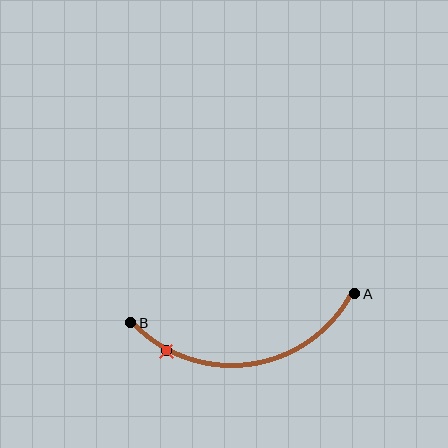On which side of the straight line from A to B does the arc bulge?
The arc bulges below the straight line connecting A and B.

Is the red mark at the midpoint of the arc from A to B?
No. The red mark lies on the arc but is closer to endpoint B. The arc midpoint would be at the point on the curve equidistant along the arc from both A and B.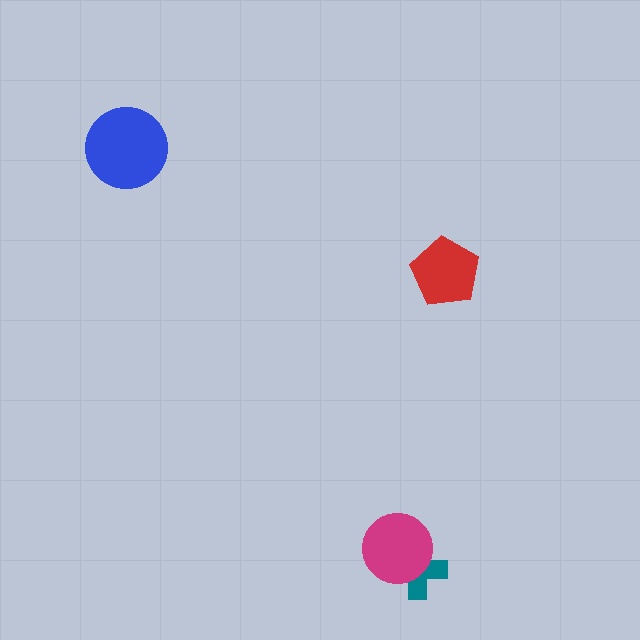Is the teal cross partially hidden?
Yes, it is partially covered by another shape.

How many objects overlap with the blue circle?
0 objects overlap with the blue circle.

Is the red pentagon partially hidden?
No, no other shape covers it.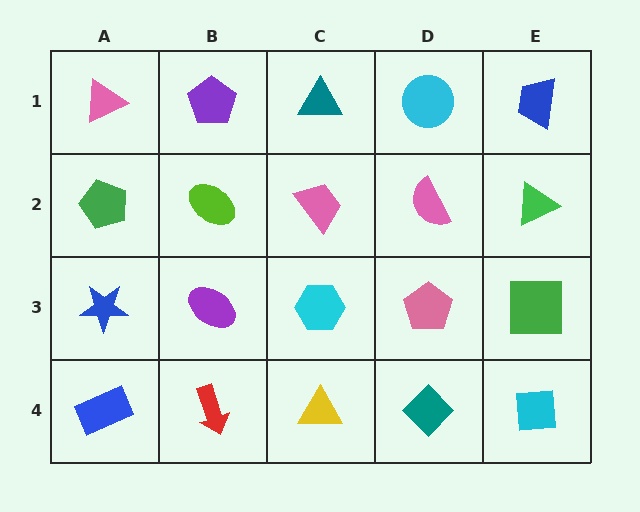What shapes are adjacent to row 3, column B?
A lime ellipse (row 2, column B), a red arrow (row 4, column B), a blue star (row 3, column A), a cyan hexagon (row 3, column C).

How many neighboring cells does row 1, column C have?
3.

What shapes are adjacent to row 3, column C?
A pink trapezoid (row 2, column C), a yellow triangle (row 4, column C), a purple ellipse (row 3, column B), a pink pentagon (row 3, column D).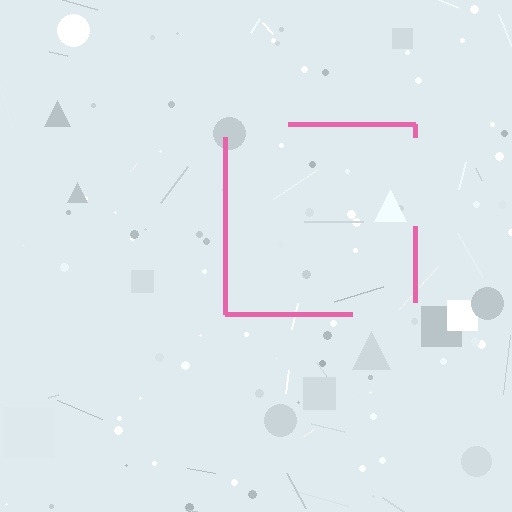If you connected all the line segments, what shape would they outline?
They would outline a square.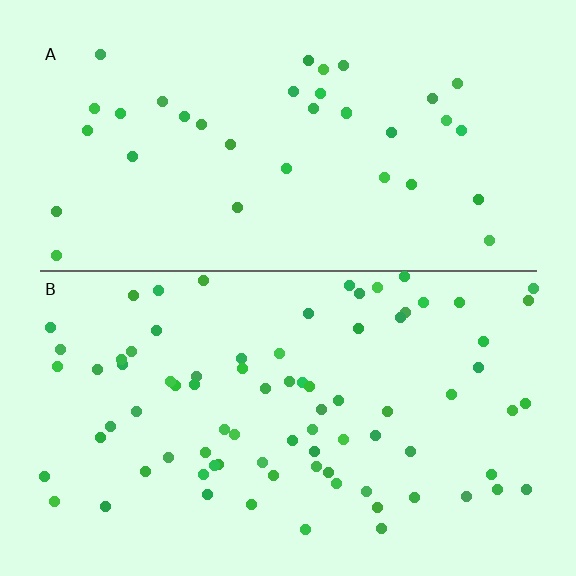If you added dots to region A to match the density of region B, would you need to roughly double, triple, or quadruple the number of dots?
Approximately double.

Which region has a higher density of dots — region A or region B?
B (the bottom).